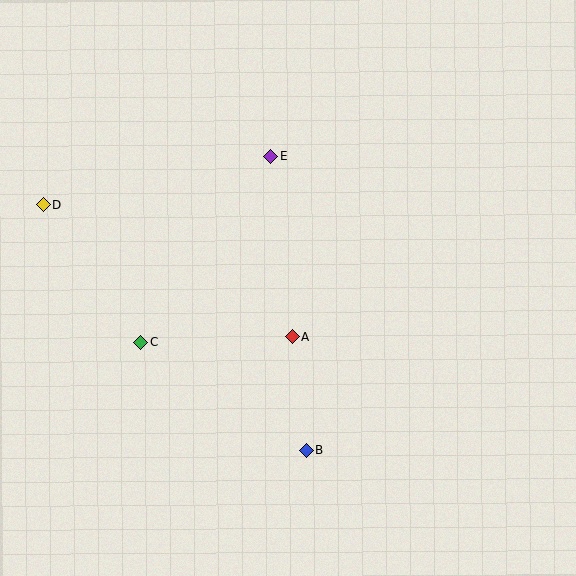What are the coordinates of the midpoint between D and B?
The midpoint between D and B is at (175, 327).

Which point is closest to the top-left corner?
Point D is closest to the top-left corner.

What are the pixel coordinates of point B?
Point B is at (306, 450).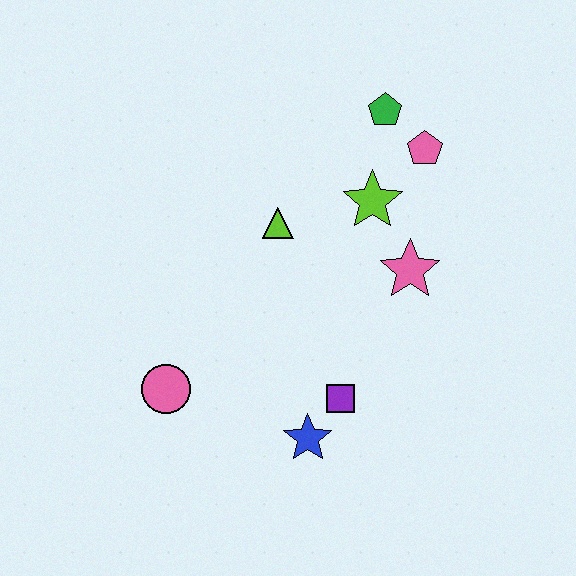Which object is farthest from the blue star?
The green pentagon is farthest from the blue star.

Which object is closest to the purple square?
The blue star is closest to the purple square.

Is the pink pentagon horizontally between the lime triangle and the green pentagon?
No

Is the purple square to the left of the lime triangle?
No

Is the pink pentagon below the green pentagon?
Yes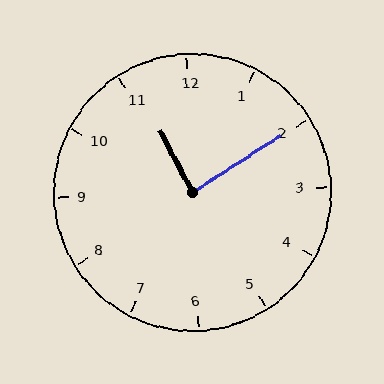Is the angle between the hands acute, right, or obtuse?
It is right.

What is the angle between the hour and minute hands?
Approximately 85 degrees.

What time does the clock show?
11:10.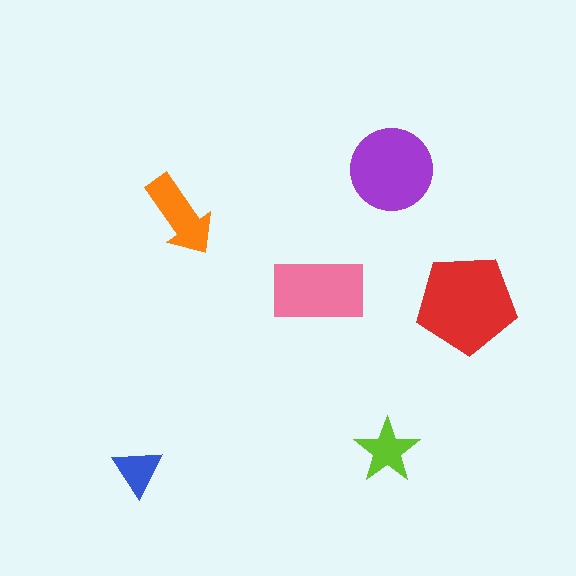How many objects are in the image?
There are 6 objects in the image.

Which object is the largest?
The red pentagon.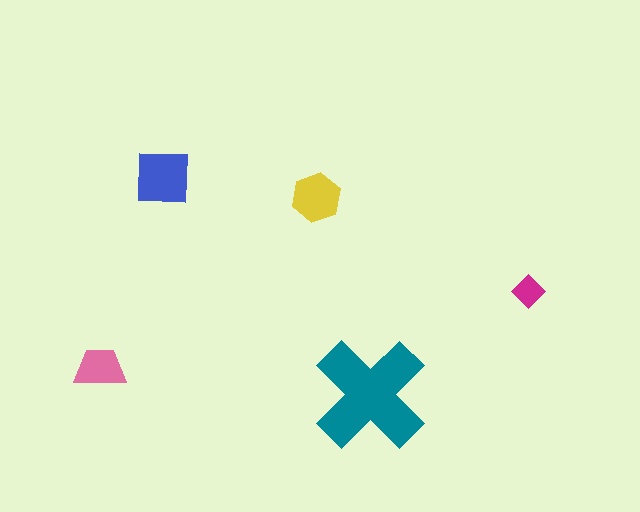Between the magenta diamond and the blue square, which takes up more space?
The blue square.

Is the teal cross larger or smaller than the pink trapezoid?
Larger.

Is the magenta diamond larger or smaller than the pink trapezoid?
Smaller.